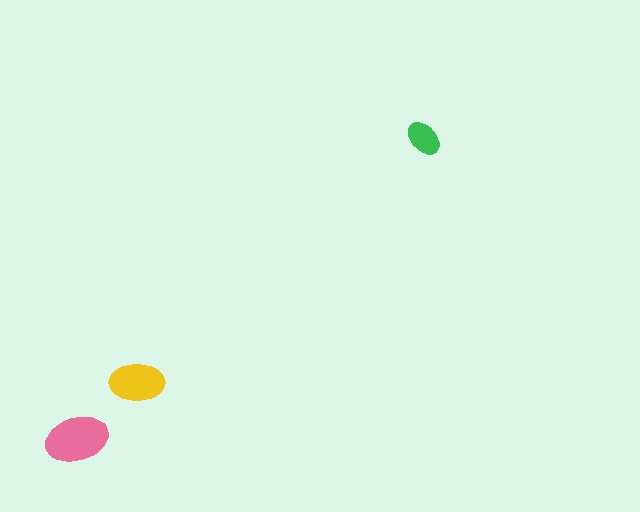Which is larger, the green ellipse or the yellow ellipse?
The yellow one.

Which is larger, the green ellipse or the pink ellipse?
The pink one.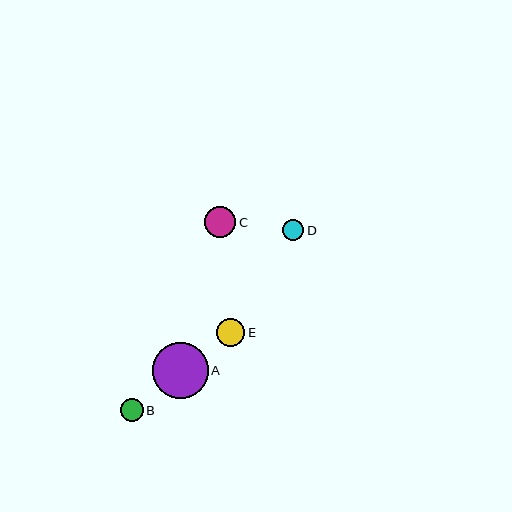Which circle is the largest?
Circle A is the largest with a size of approximately 56 pixels.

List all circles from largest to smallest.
From largest to smallest: A, C, E, B, D.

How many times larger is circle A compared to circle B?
Circle A is approximately 2.5 times the size of circle B.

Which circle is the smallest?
Circle D is the smallest with a size of approximately 21 pixels.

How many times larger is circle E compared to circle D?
Circle E is approximately 1.4 times the size of circle D.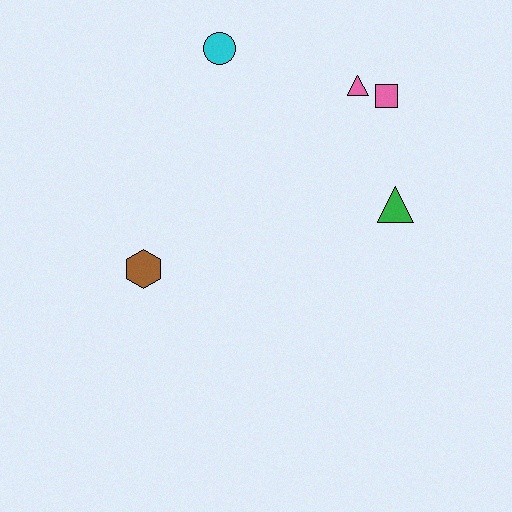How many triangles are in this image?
There are 2 triangles.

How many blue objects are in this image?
There are no blue objects.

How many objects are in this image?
There are 5 objects.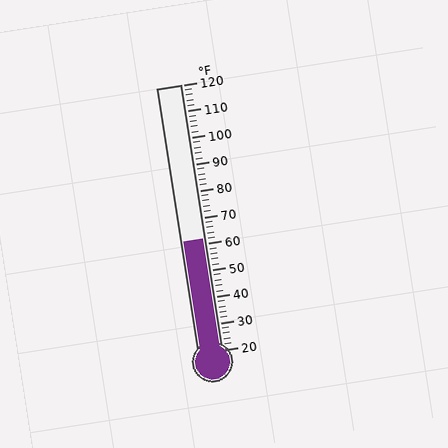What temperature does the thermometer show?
The thermometer shows approximately 62°F.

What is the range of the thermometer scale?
The thermometer scale ranges from 20°F to 120°F.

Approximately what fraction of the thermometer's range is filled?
The thermometer is filled to approximately 40% of its range.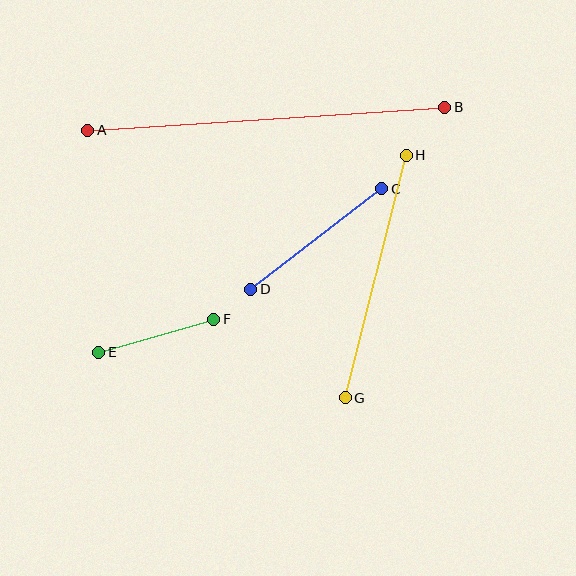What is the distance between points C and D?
The distance is approximately 165 pixels.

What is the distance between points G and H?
The distance is approximately 250 pixels.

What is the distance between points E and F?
The distance is approximately 120 pixels.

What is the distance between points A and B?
The distance is approximately 358 pixels.